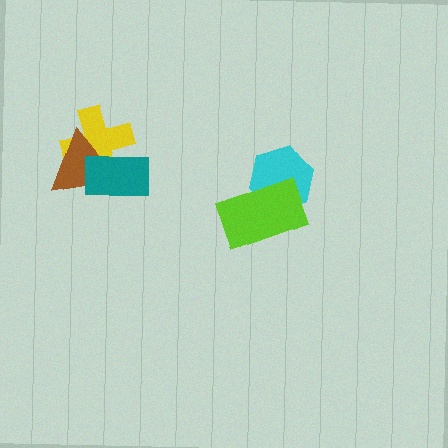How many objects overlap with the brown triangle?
2 objects overlap with the brown triangle.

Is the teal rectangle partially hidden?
No, no other shape covers it.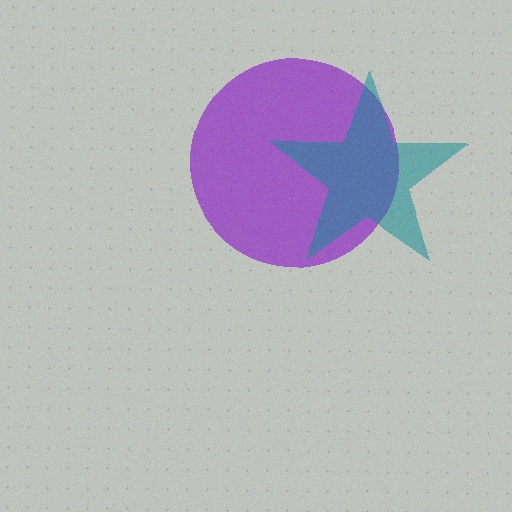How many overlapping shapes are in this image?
There are 2 overlapping shapes in the image.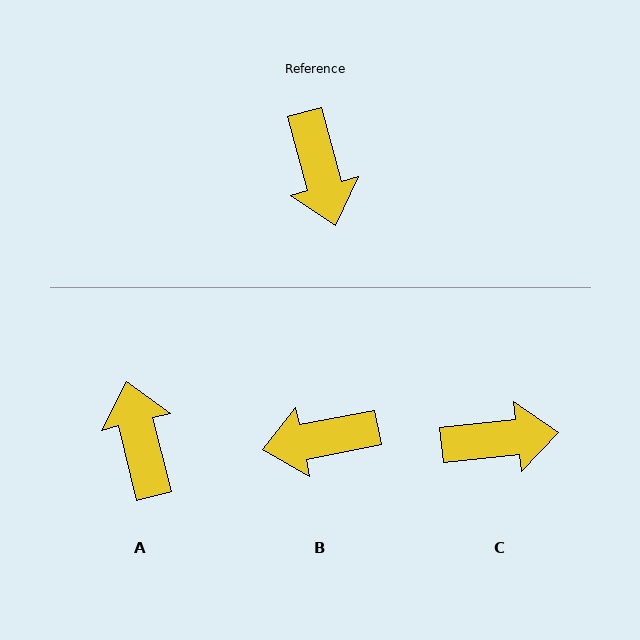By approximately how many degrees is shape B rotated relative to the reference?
Approximately 94 degrees clockwise.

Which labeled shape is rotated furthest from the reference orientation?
A, about 178 degrees away.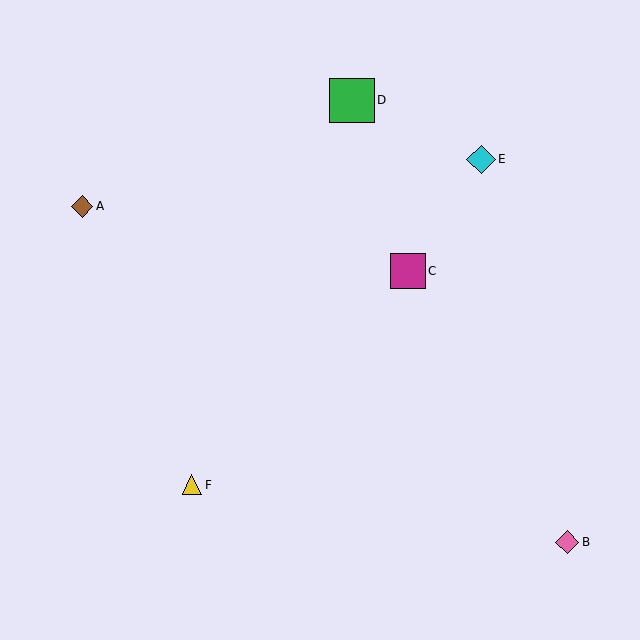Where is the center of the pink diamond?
The center of the pink diamond is at (567, 542).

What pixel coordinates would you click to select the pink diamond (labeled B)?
Click at (567, 542) to select the pink diamond B.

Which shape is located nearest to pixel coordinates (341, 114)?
The green square (labeled D) at (352, 100) is nearest to that location.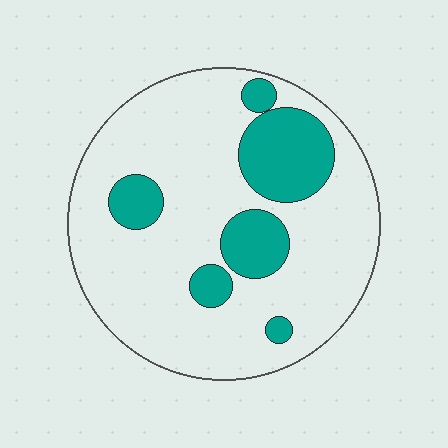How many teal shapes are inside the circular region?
6.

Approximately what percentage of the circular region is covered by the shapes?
Approximately 20%.